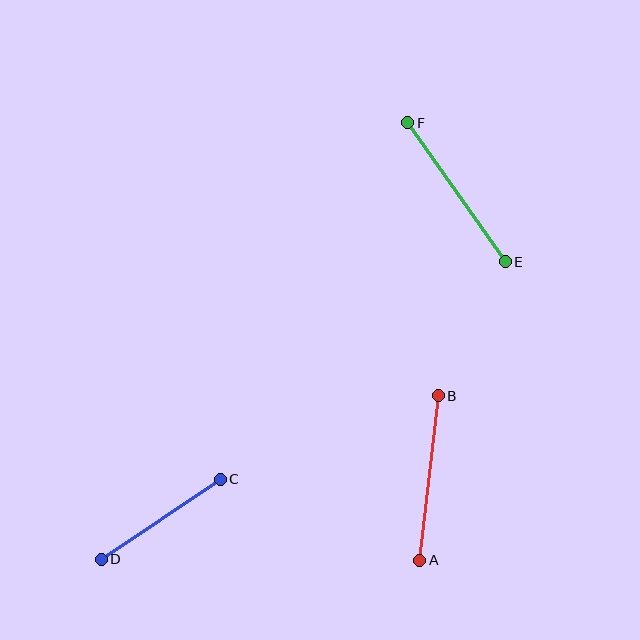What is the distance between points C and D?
The distance is approximately 143 pixels.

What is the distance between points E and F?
The distance is approximately 170 pixels.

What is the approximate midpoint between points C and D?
The midpoint is at approximately (161, 519) pixels.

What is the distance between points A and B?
The distance is approximately 165 pixels.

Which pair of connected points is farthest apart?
Points E and F are farthest apart.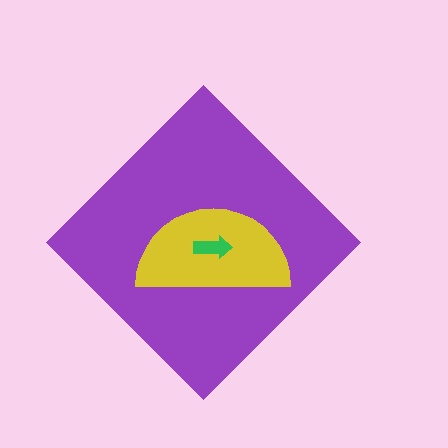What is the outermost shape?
The purple diamond.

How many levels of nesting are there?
3.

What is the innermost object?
The green arrow.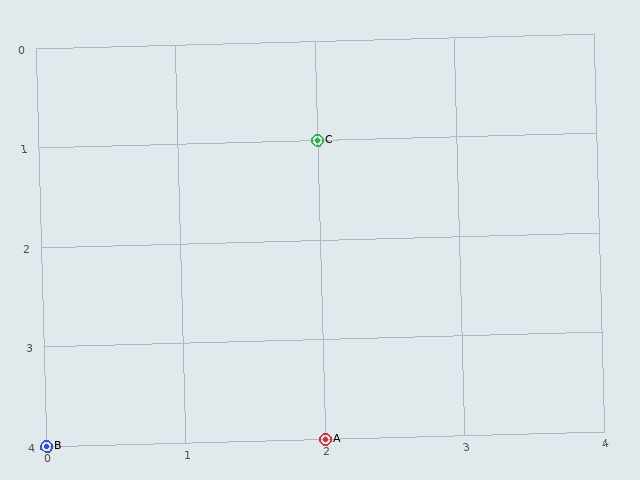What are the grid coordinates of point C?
Point C is at grid coordinates (2, 1).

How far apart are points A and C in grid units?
Points A and C are 3 rows apart.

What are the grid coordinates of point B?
Point B is at grid coordinates (0, 4).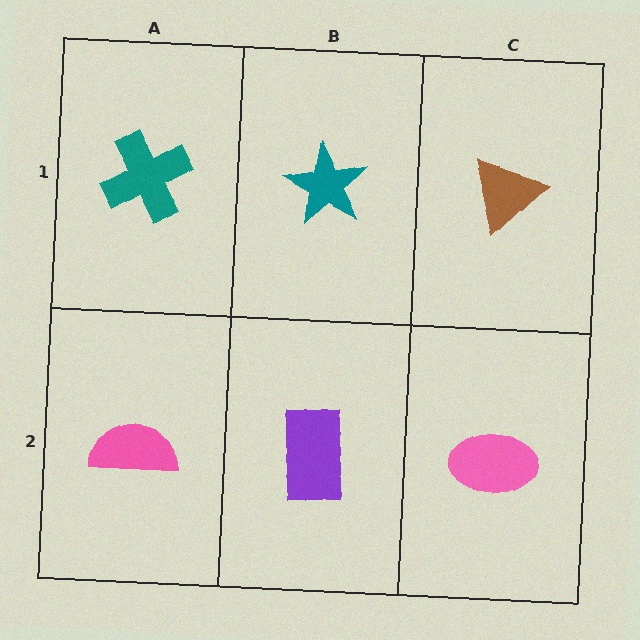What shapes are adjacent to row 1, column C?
A pink ellipse (row 2, column C), a teal star (row 1, column B).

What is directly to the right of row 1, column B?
A brown triangle.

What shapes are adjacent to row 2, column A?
A teal cross (row 1, column A), a purple rectangle (row 2, column B).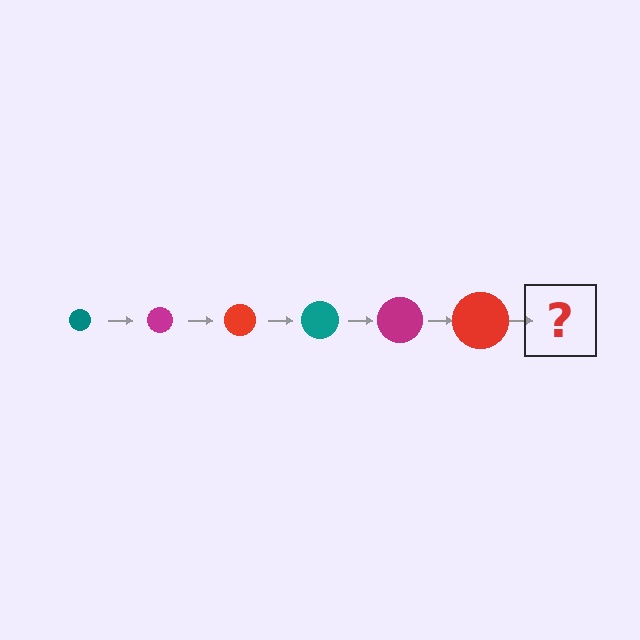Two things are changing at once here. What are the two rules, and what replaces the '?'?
The two rules are that the circle grows larger each step and the color cycles through teal, magenta, and red. The '?' should be a teal circle, larger than the previous one.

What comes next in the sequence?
The next element should be a teal circle, larger than the previous one.